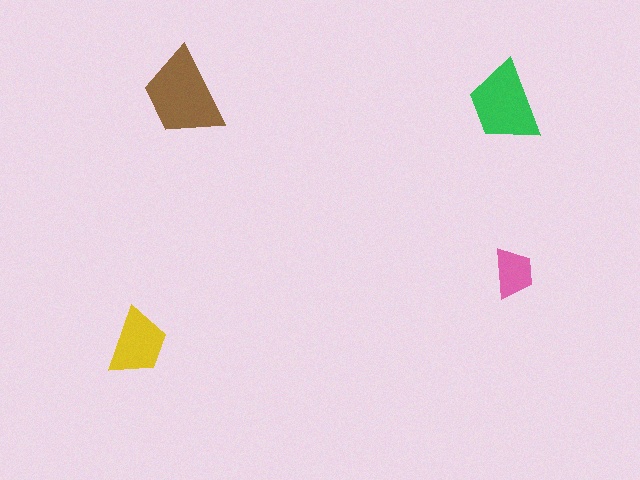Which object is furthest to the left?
The yellow trapezoid is leftmost.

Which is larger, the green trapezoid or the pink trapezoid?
The green one.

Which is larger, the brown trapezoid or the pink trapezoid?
The brown one.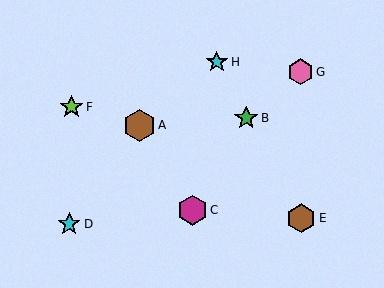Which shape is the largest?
The brown hexagon (labeled A) is the largest.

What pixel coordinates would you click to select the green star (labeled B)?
Click at (246, 118) to select the green star B.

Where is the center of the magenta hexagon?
The center of the magenta hexagon is at (192, 210).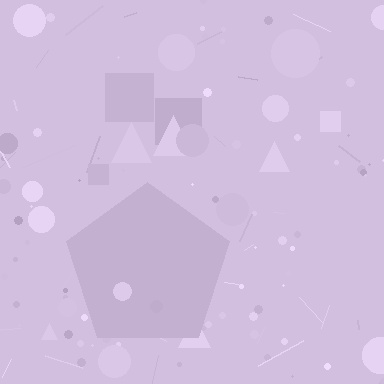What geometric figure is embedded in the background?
A pentagon is embedded in the background.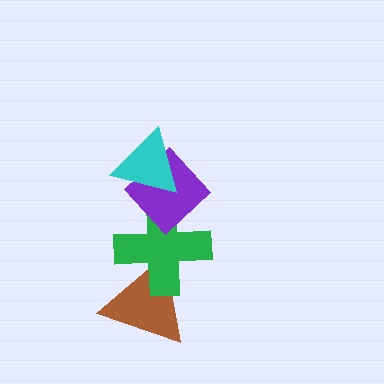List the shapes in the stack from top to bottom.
From top to bottom: the cyan triangle, the purple diamond, the green cross, the brown triangle.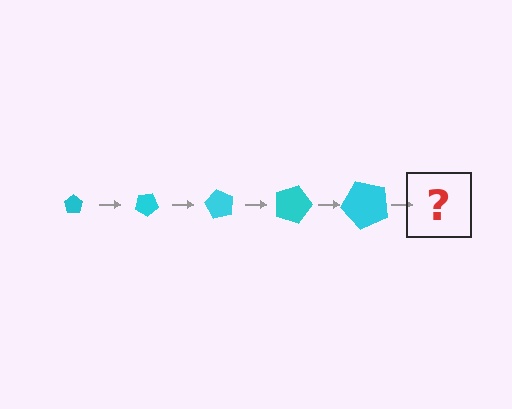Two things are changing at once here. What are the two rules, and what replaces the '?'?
The two rules are that the pentagon grows larger each step and it rotates 30 degrees each step. The '?' should be a pentagon, larger than the previous one and rotated 150 degrees from the start.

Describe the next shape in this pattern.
It should be a pentagon, larger than the previous one and rotated 150 degrees from the start.